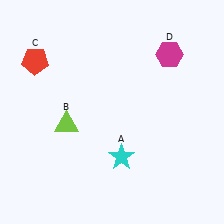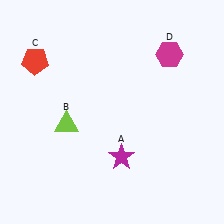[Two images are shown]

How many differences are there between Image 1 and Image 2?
There is 1 difference between the two images.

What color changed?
The star (A) changed from cyan in Image 1 to magenta in Image 2.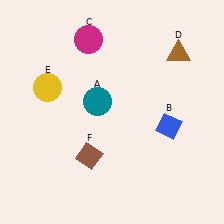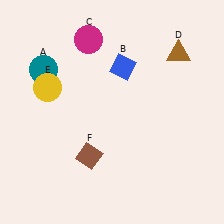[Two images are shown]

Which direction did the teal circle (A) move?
The teal circle (A) moved left.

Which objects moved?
The objects that moved are: the teal circle (A), the blue diamond (B).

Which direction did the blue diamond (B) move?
The blue diamond (B) moved up.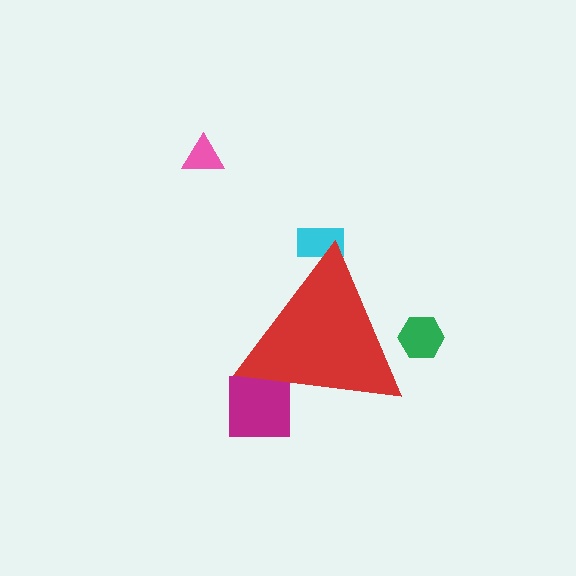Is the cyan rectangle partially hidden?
Yes, the cyan rectangle is partially hidden behind the red triangle.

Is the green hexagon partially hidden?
Yes, the green hexagon is partially hidden behind the red triangle.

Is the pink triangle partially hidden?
No, the pink triangle is fully visible.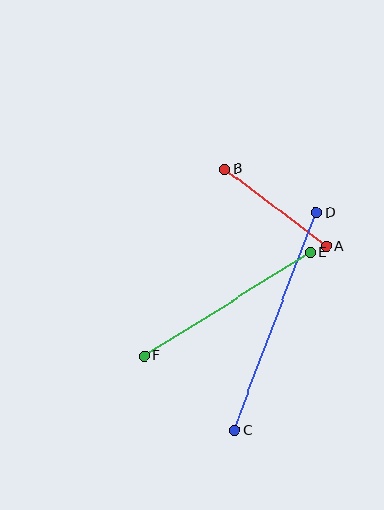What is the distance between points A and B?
The distance is approximately 127 pixels.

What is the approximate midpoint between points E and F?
The midpoint is at approximately (227, 304) pixels.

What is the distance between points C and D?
The distance is approximately 233 pixels.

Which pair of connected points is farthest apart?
Points C and D are farthest apart.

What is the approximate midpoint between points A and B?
The midpoint is at approximately (275, 207) pixels.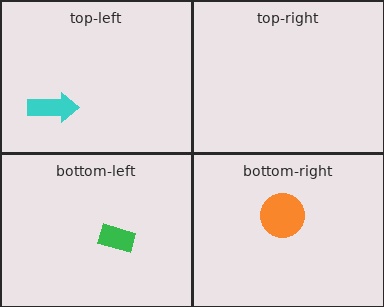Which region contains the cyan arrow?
The top-left region.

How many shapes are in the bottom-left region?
1.